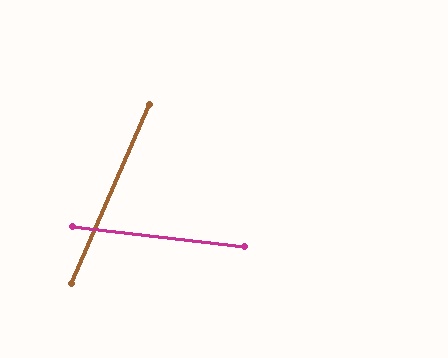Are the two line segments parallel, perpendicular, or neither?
Neither parallel nor perpendicular — they differ by about 73°.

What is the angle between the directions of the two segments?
Approximately 73 degrees.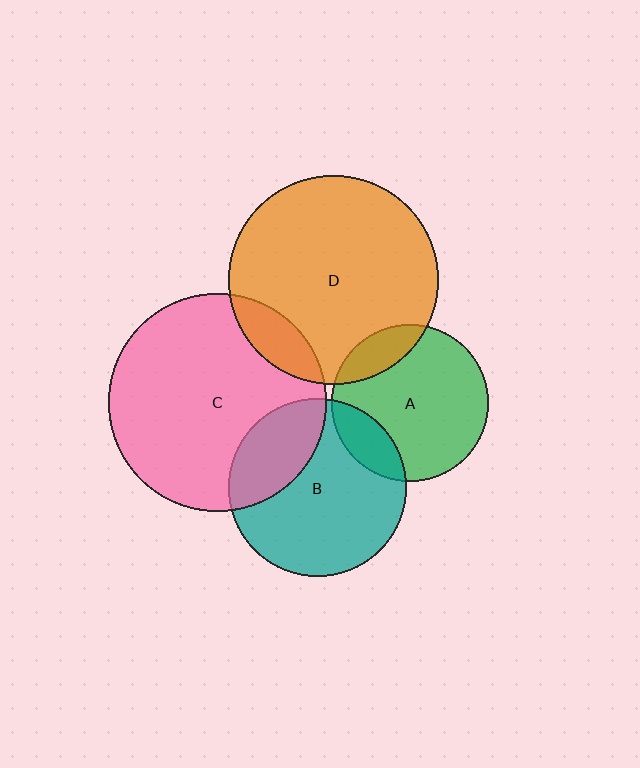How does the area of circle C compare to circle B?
Approximately 1.5 times.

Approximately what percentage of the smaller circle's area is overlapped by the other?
Approximately 25%.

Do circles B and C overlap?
Yes.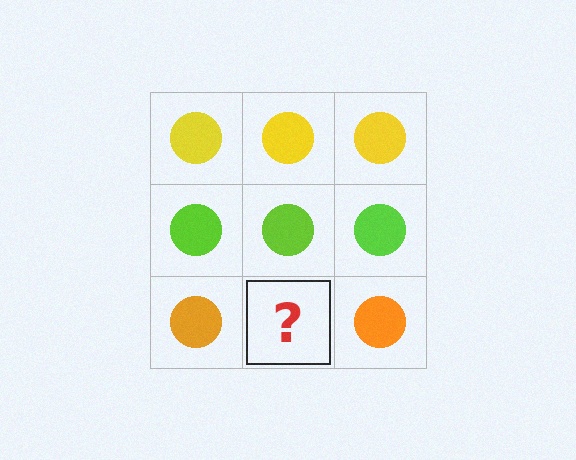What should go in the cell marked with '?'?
The missing cell should contain an orange circle.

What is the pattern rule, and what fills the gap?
The rule is that each row has a consistent color. The gap should be filled with an orange circle.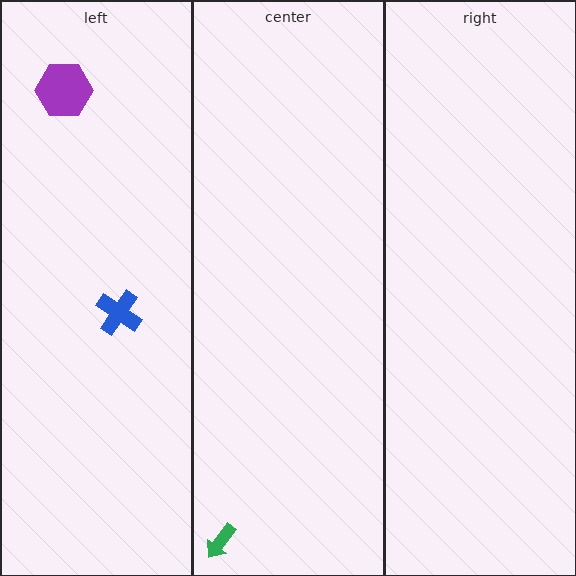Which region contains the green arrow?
The center region.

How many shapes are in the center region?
1.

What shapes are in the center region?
The green arrow.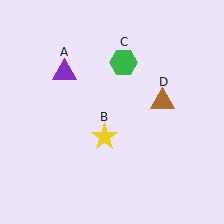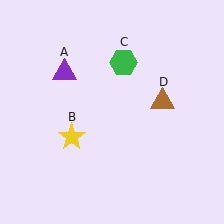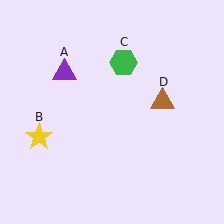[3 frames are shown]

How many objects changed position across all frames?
1 object changed position: yellow star (object B).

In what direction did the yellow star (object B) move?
The yellow star (object B) moved left.